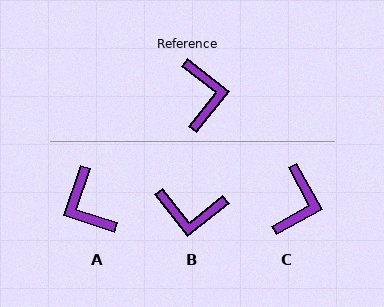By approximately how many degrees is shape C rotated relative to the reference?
Approximately 23 degrees clockwise.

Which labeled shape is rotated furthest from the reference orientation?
A, about 160 degrees away.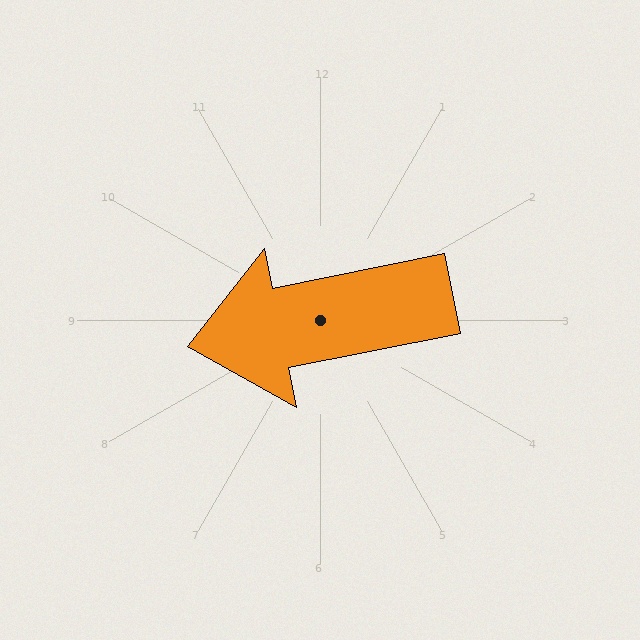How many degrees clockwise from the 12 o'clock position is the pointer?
Approximately 259 degrees.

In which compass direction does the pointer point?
West.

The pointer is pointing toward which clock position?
Roughly 9 o'clock.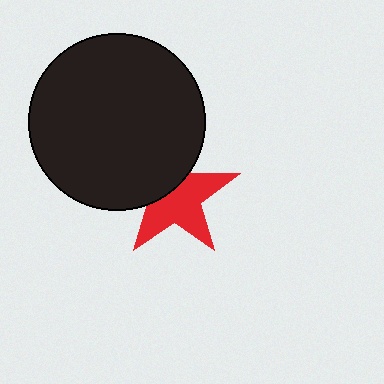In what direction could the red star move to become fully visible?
The red star could move toward the lower-right. That would shift it out from behind the black circle entirely.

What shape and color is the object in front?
The object in front is a black circle.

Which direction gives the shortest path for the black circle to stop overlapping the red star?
Moving toward the upper-left gives the shortest separation.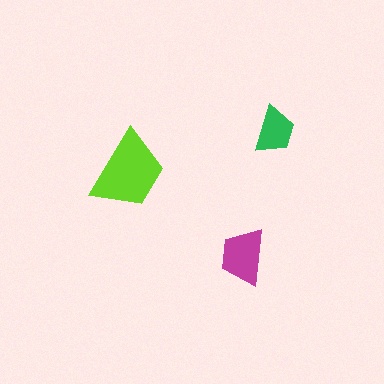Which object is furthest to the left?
The lime trapezoid is leftmost.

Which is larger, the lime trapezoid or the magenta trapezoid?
The lime one.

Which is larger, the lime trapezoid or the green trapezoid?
The lime one.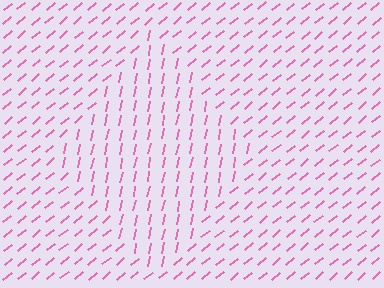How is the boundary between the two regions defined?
The boundary is defined purely by a change in line orientation (approximately 39 degrees difference). All lines are the same color and thickness.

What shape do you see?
I see a diamond.